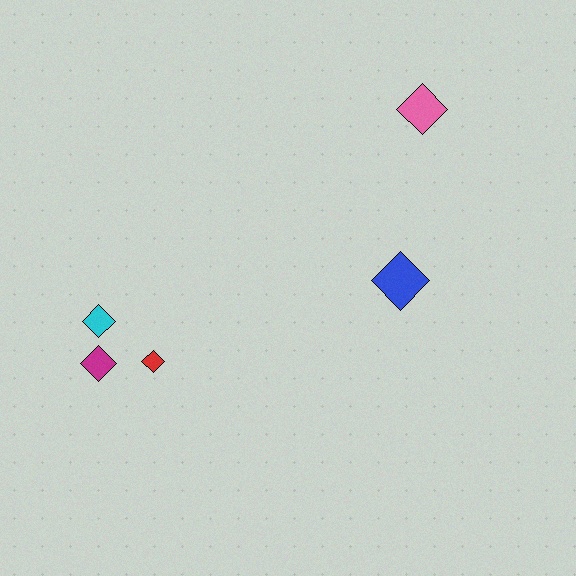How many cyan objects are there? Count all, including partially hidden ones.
There is 1 cyan object.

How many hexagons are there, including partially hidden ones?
There are no hexagons.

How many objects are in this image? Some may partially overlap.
There are 5 objects.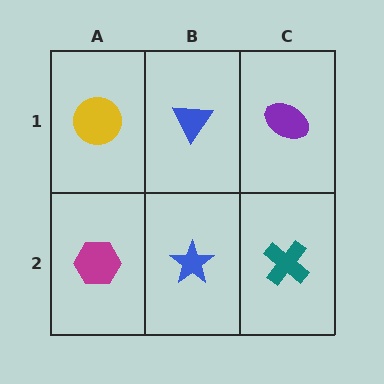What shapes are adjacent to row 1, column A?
A magenta hexagon (row 2, column A), a blue triangle (row 1, column B).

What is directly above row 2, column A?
A yellow circle.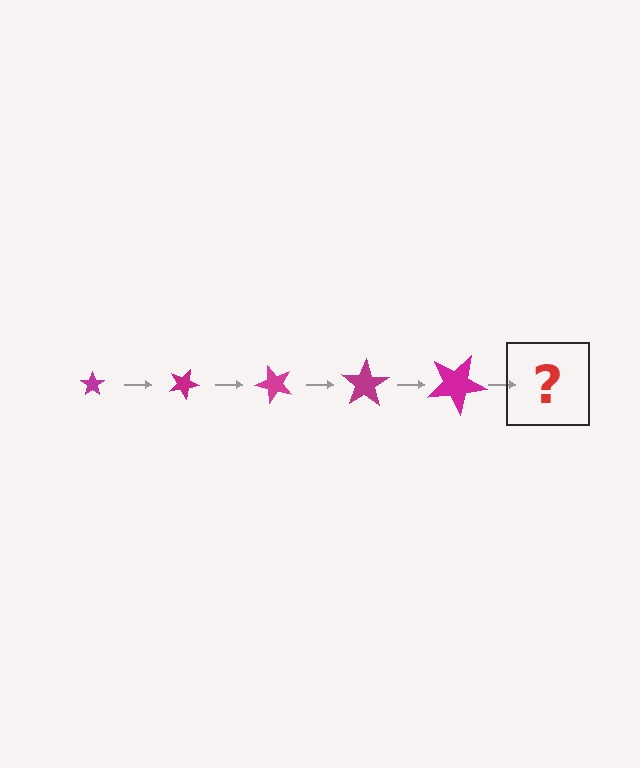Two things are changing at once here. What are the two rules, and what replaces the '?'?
The two rules are that the star grows larger each step and it rotates 25 degrees each step. The '?' should be a star, larger than the previous one and rotated 125 degrees from the start.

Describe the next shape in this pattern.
It should be a star, larger than the previous one and rotated 125 degrees from the start.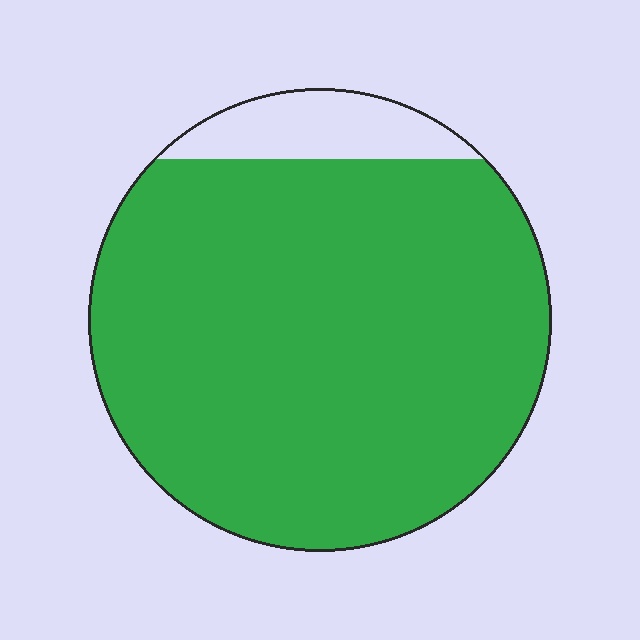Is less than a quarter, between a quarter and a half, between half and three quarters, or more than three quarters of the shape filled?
More than three quarters.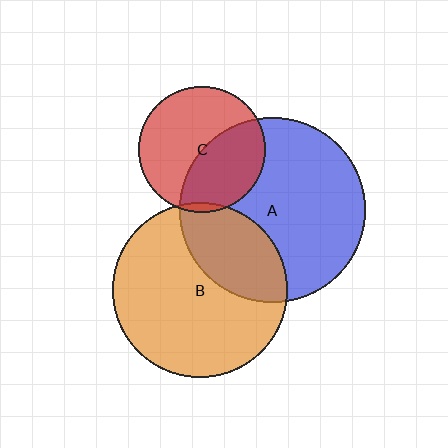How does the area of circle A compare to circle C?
Approximately 2.2 times.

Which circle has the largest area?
Circle A (blue).